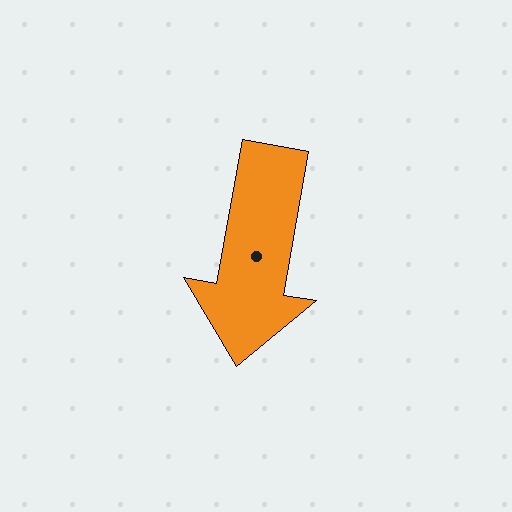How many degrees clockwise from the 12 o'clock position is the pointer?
Approximately 190 degrees.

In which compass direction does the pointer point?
South.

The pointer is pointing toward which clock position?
Roughly 6 o'clock.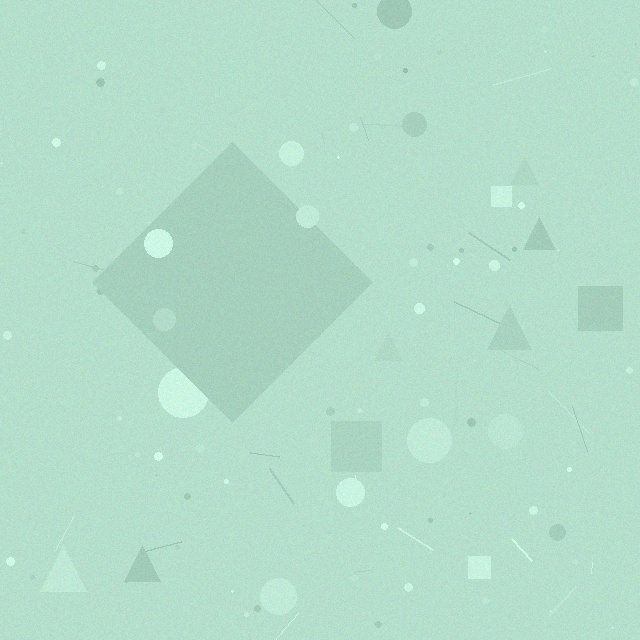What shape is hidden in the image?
A diamond is hidden in the image.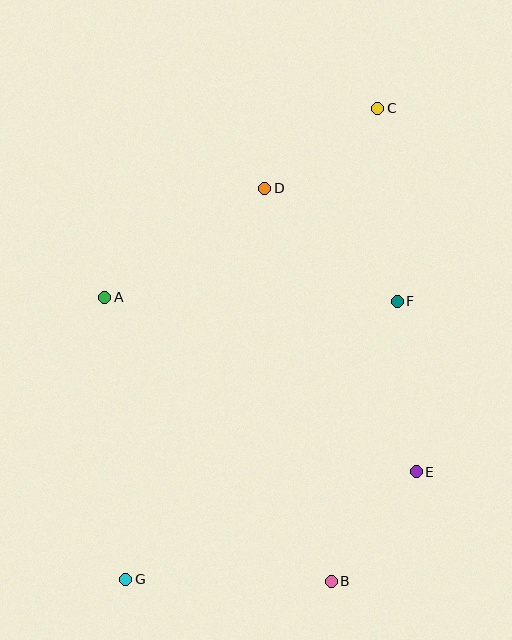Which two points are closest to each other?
Points C and D are closest to each other.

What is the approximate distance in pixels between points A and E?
The distance between A and E is approximately 357 pixels.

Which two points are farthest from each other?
Points C and G are farthest from each other.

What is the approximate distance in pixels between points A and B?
The distance between A and B is approximately 363 pixels.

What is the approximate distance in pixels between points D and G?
The distance between D and G is approximately 415 pixels.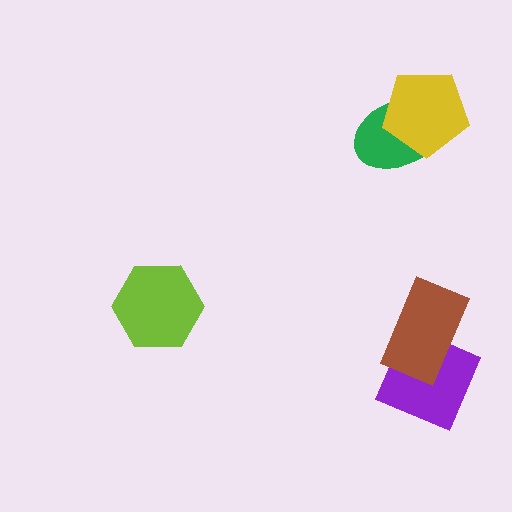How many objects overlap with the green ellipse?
1 object overlaps with the green ellipse.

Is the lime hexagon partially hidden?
No, no other shape covers it.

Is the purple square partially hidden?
Yes, it is partially covered by another shape.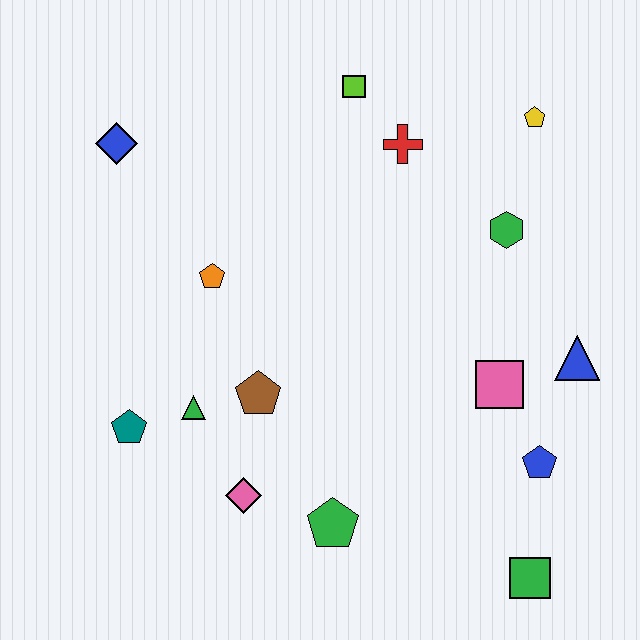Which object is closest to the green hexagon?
The yellow pentagon is closest to the green hexagon.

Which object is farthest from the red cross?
The green square is farthest from the red cross.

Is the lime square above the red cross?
Yes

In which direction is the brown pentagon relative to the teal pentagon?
The brown pentagon is to the right of the teal pentagon.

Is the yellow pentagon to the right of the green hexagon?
Yes